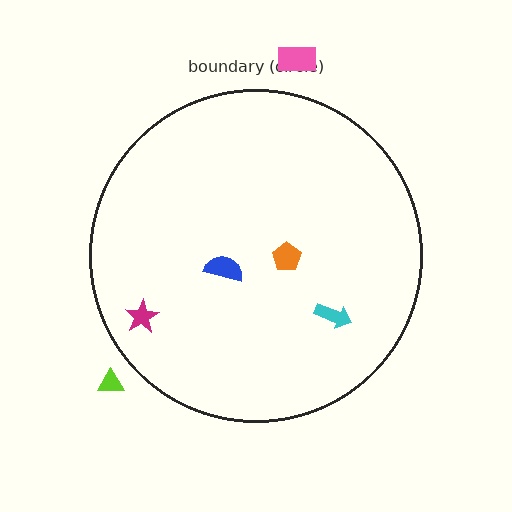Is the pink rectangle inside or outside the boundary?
Outside.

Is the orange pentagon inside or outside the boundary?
Inside.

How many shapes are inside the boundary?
4 inside, 2 outside.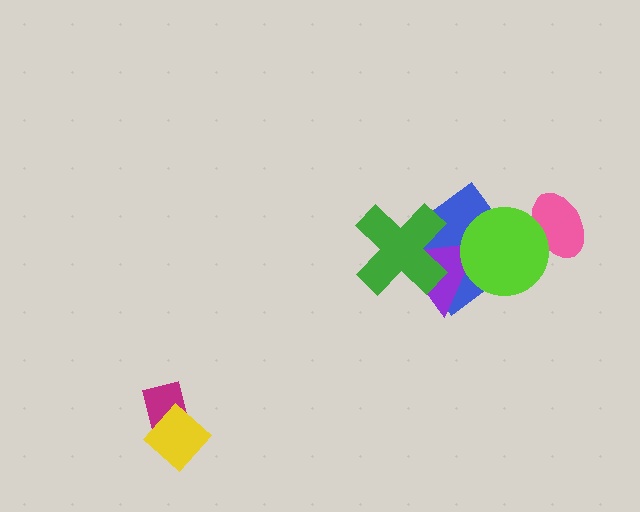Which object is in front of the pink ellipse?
The lime circle is in front of the pink ellipse.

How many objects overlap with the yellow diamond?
1 object overlaps with the yellow diamond.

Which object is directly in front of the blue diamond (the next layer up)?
The purple triangle is directly in front of the blue diamond.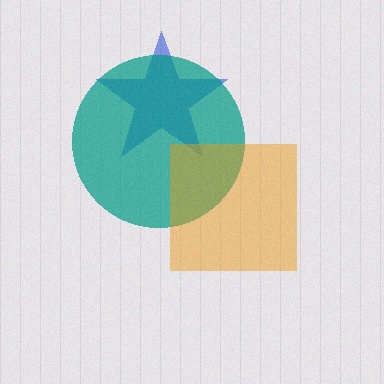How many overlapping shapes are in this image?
There are 3 overlapping shapes in the image.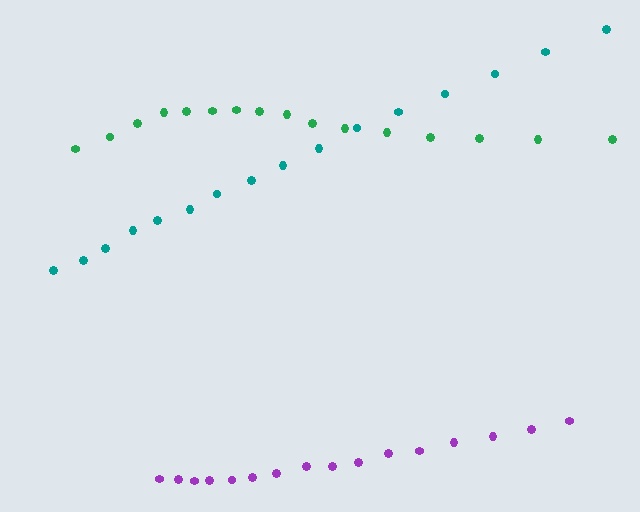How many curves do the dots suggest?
There are 3 distinct paths.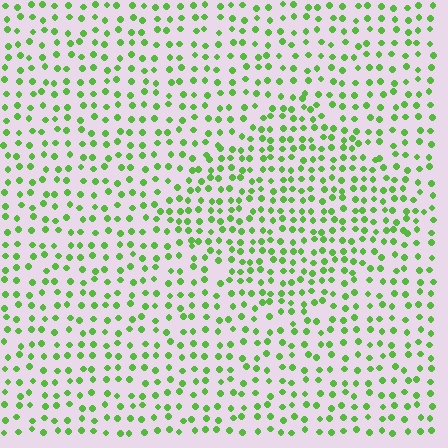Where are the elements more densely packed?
The elements are more densely packed inside the diamond boundary.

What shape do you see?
I see a diamond.